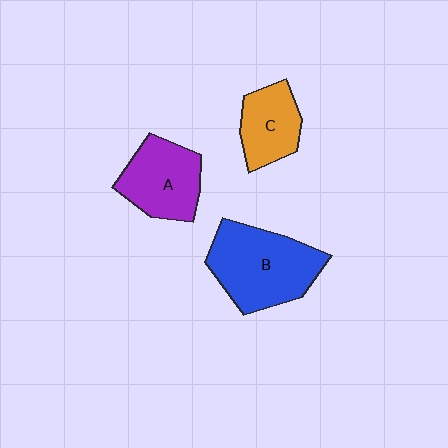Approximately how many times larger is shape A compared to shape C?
Approximately 1.3 times.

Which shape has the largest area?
Shape B (blue).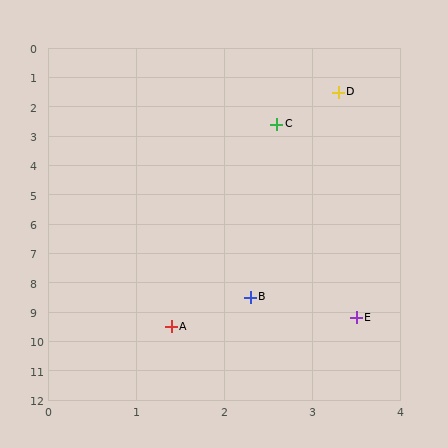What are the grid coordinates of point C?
Point C is at approximately (2.6, 2.6).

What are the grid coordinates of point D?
Point D is at approximately (3.3, 1.5).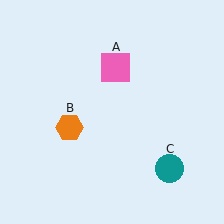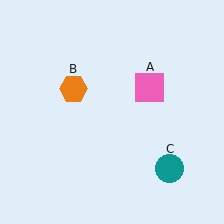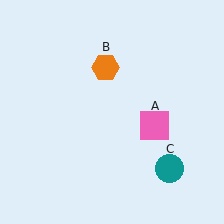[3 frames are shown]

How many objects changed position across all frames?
2 objects changed position: pink square (object A), orange hexagon (object B).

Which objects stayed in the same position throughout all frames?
Teal circle (object C) remained stationary.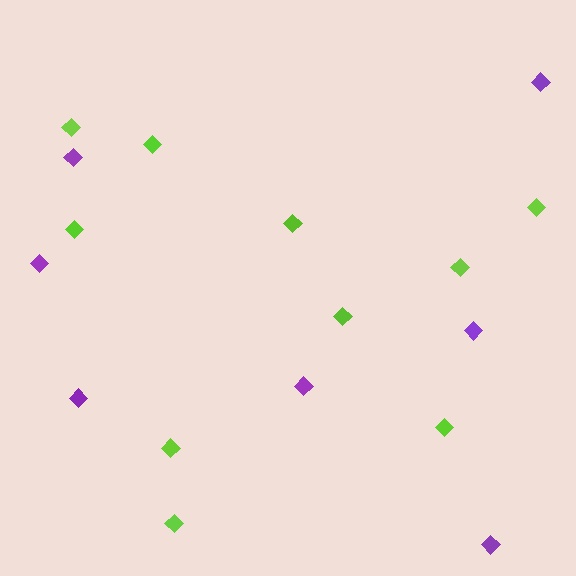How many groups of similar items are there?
There are 2 groups: one group of purple diamonds (7) and one group of lime diamonds (10).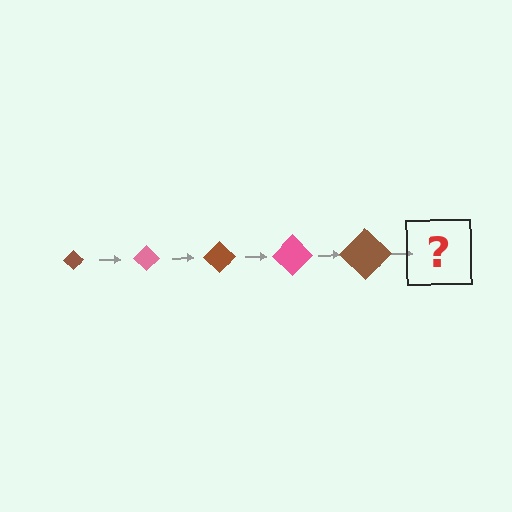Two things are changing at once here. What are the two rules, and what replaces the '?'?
The two rules are that the diamond grows larger each step and the color cycles through brown and pink. The '?' should be a pink diamond, larger than the previous one.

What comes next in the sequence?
The next element should be a pink diamond, larger than the previous one.